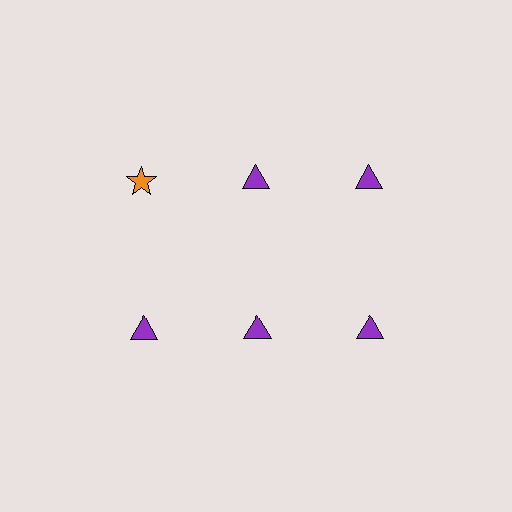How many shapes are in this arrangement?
There are 6 shapes arranged in a grid pattern.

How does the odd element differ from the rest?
It differs in both color (orange instead of purple) and shape (star instead of triangle).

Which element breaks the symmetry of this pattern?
The orange star in the top row, leftmost column breaks the symmetry. All other shapes are purple triangles.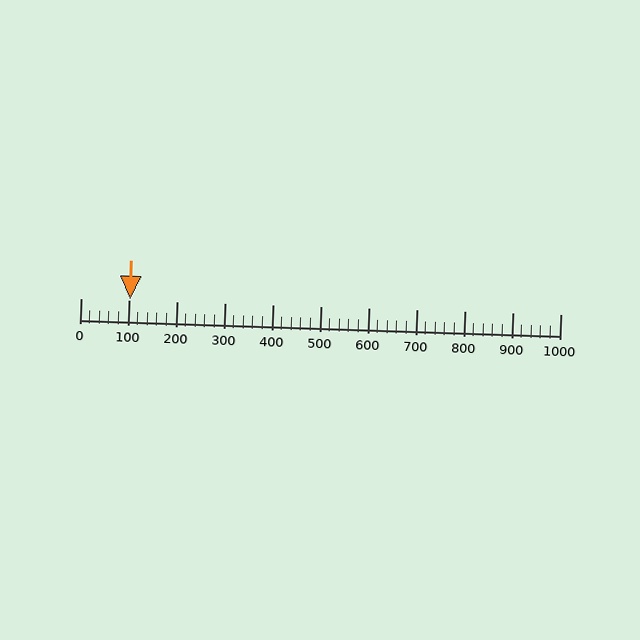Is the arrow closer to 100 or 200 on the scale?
The arrow is closer to 100.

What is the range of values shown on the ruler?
The ruler shows values from 0 to 1000.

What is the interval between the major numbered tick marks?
The major tick marks are spaced 100 units apart.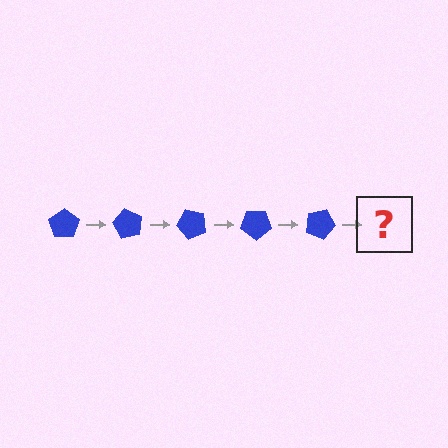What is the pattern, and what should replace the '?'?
The pattern is that the pentagon rotates 60 degrees each step. The '?' should be a blue pentagon rotated 300 degrees.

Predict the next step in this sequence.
The next step is a blue pentagon rotated 300 degrees.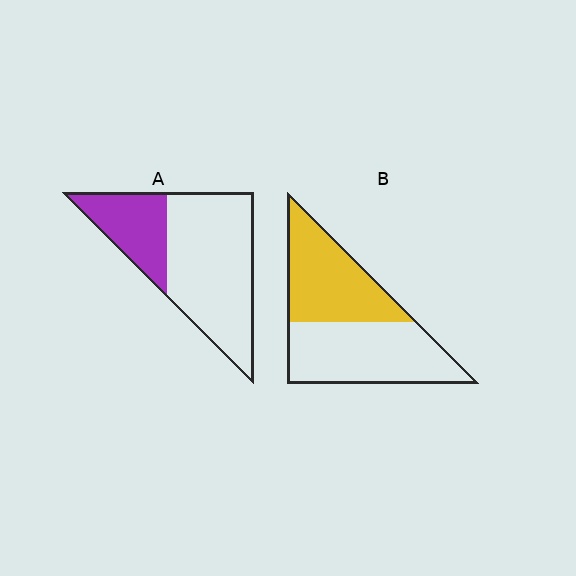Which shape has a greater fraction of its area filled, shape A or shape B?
Shape B.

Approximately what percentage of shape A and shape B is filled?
A is approximately 30% and B is approximately 45%.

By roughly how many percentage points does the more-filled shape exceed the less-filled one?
By roughly 15 percentage points (B over A).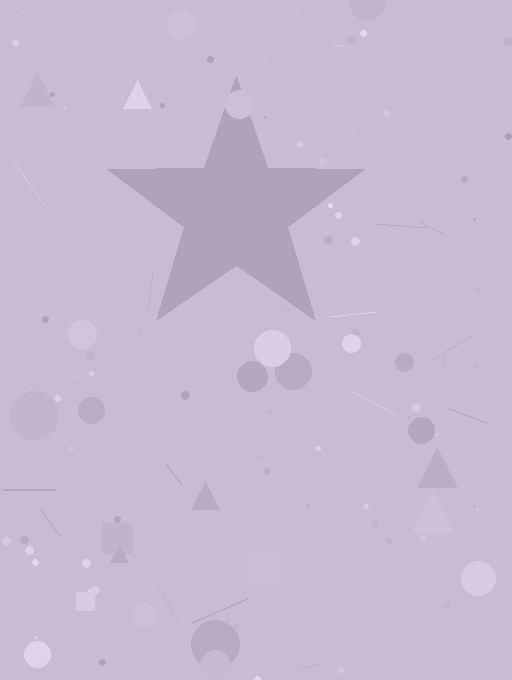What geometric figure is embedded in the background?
A star is embedded in the background.